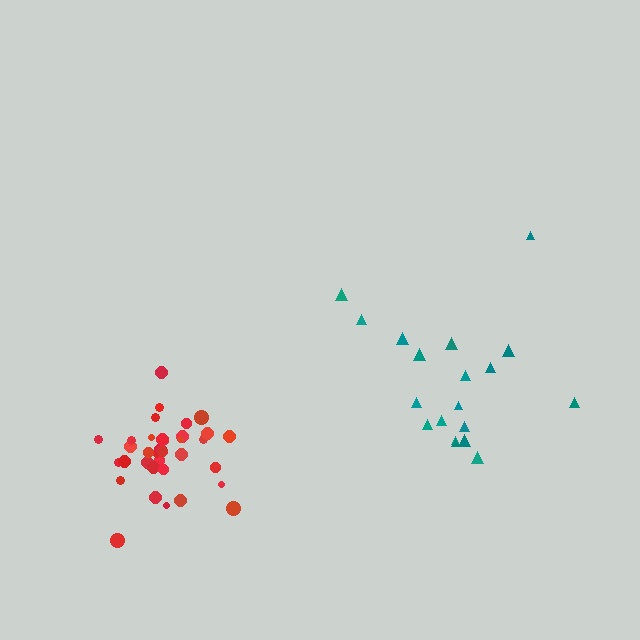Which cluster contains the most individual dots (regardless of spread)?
Red (35).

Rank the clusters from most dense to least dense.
red, teal.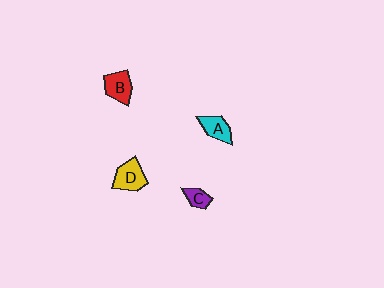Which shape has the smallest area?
Shape C (purple).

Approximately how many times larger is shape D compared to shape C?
Approximately 1.9 times.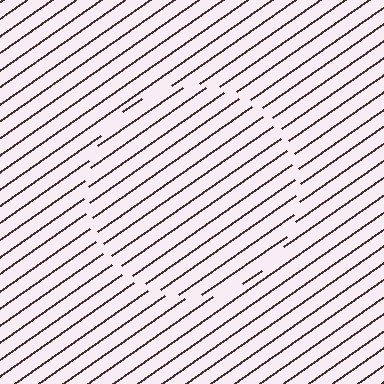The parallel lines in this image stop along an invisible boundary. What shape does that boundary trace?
An illusory circle. The interior of the shape contains the same grating, shifted by half a period — the contour is defined by the phase discontinuity where line-ends from the inner and outer gratings abut.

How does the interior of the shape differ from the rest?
The interior of the shape contains the same grating, shifted by half a period — the contour is defined by the phase discontinuity where line-ends from the inner and outer gratings abut.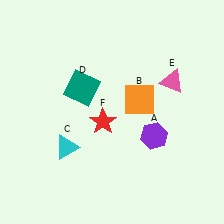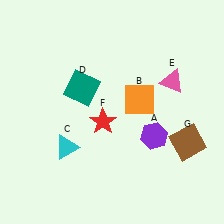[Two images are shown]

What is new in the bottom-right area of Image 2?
A brown square (G) was added in the bottom-right area of Image 2.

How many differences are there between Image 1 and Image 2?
There is 1 difference between the two images.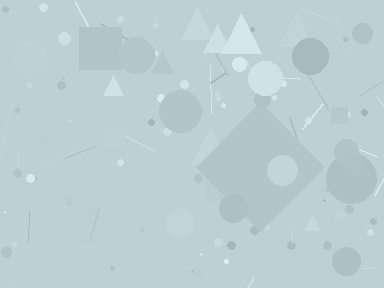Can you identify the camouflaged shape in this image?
The camouflaged shape is a diamond.